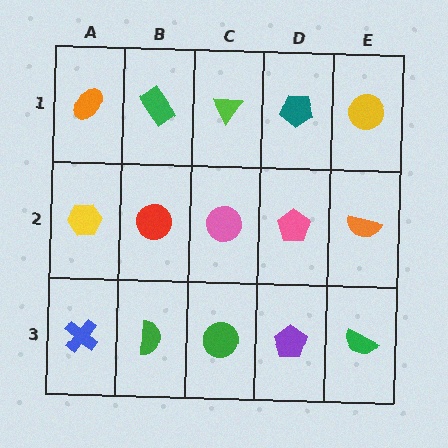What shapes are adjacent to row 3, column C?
A pink circle (row 2, column C), a green semicircle (row 3, column B), a purple pentagon (row 3, column D).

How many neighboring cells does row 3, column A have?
2.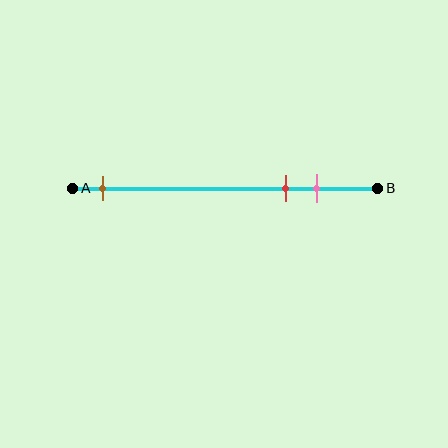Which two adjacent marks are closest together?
The red and pink marks are the closest adjacent pair.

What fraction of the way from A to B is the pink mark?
The pink mark is approximately 80% (0.8) of the way from A to B.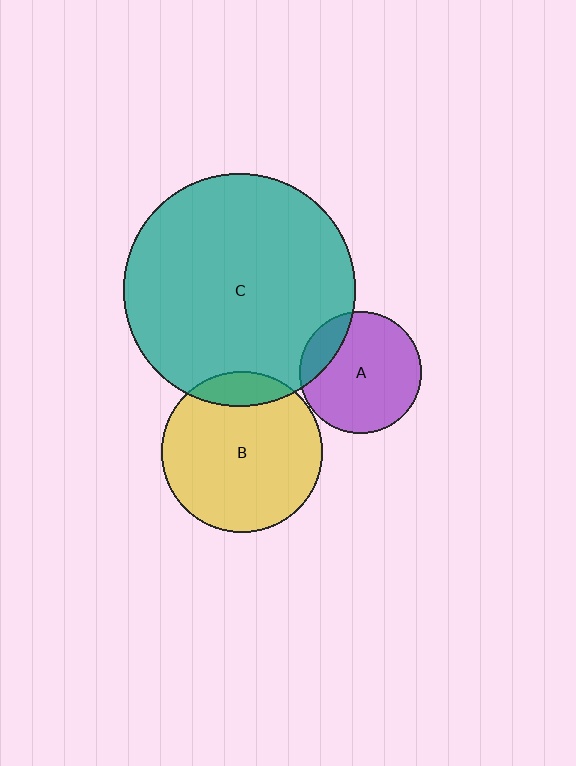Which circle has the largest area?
Circle C (teal).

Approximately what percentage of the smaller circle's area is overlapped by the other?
Approximately 15%.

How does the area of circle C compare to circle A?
Approximately 3.7 times.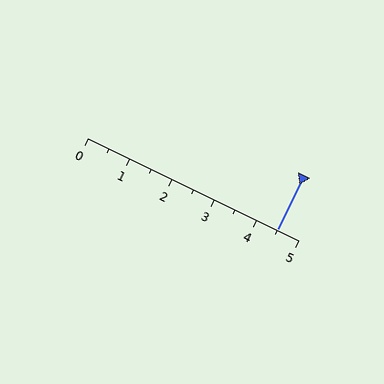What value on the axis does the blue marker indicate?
The marker indicates approximately 4.5.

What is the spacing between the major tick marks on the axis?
The major ticks are spaced 1 apart.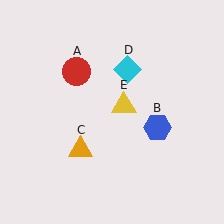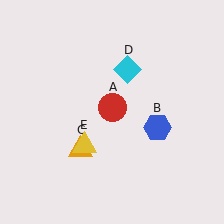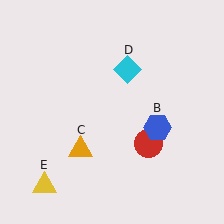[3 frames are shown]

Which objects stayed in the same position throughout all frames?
Blue hexagon (object B) and orange triangle (object C) and cyan diamond (object D) remained stationary.